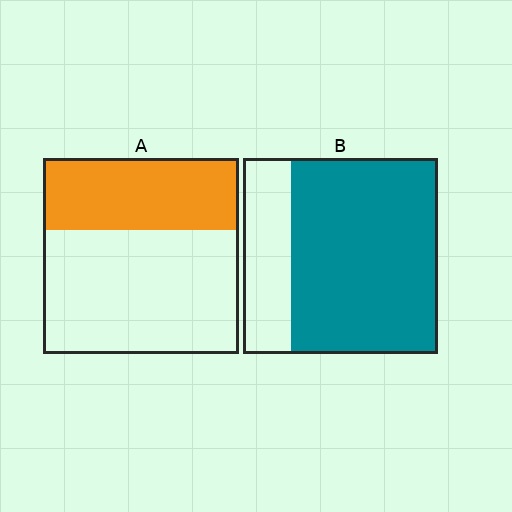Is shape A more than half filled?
No.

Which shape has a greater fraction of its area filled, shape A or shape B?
Shape B.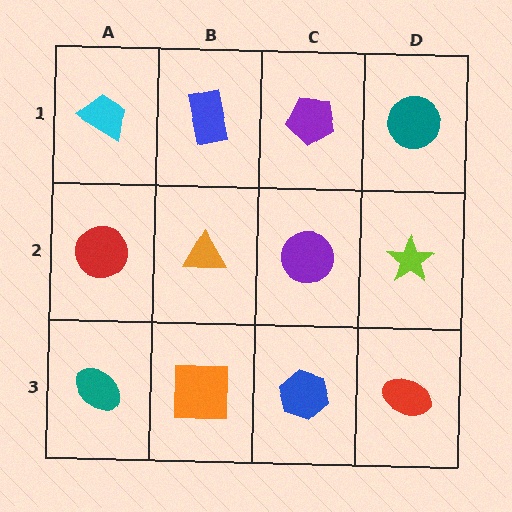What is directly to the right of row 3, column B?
A blue hexagon.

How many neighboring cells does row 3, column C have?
3.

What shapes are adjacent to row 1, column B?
An orange triangle (row 2, column B), a cyan trapezoid (row 1, column A), a purple pentagon (row 1, column C).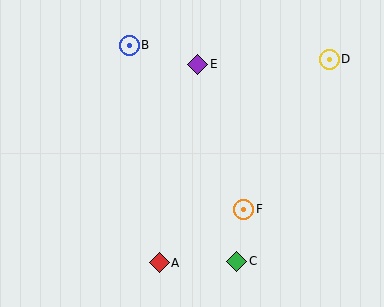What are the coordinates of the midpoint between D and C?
The midpoint between D and C is at (283, 160).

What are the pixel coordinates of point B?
Point B is at (129, 45).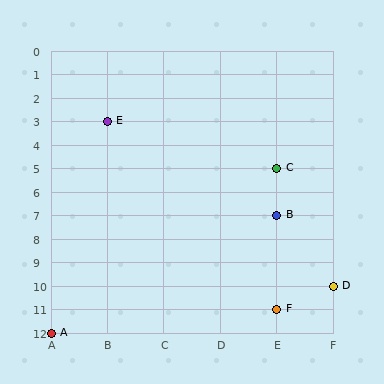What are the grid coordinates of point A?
Point A is at grid coordinates (A, 12).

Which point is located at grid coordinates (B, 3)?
Point E is at (B, 3).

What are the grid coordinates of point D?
Point D is at grid coordinates (F, 10).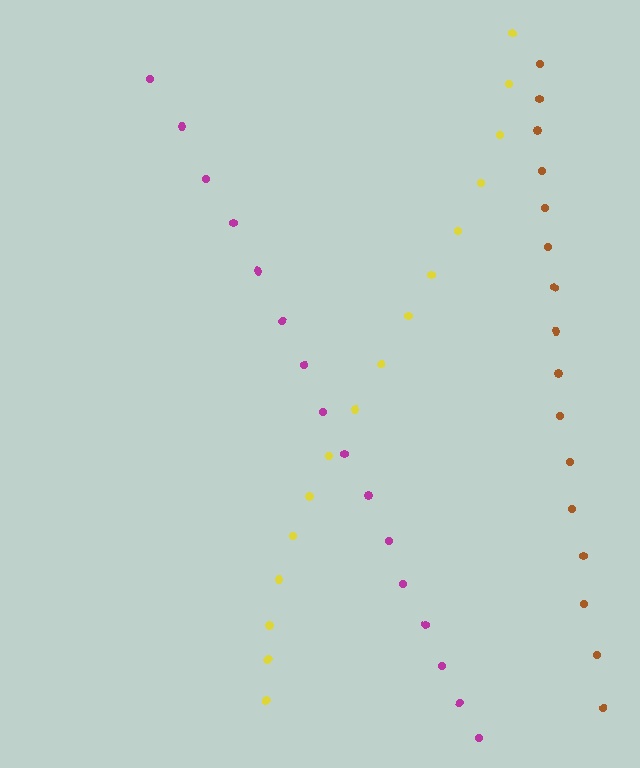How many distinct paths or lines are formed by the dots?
There are 3 distinct paths.